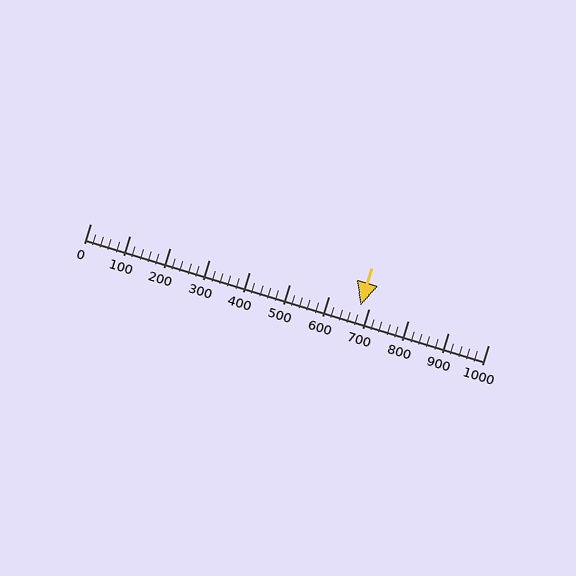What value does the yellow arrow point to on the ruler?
The yellow arrow points to approximately 680.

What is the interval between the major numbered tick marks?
The major tick marks are spaced 100 units apart.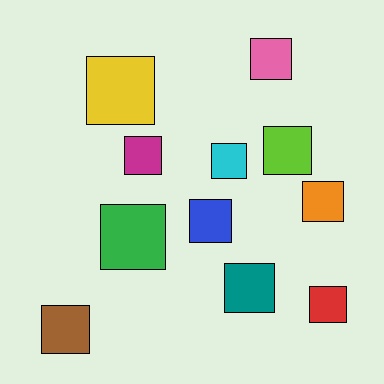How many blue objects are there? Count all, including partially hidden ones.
There is 1 blue object.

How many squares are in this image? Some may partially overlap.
There are 11 squares.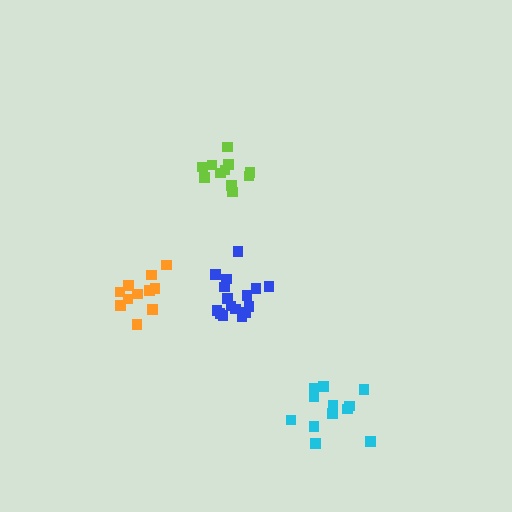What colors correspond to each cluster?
The clusters are colored: blue, cyan, lime, orange.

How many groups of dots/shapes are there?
There are 4 groups.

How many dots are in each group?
Group 1: 16 dots, Group 2: 12 dots, Group 3: 11 dots, Group 4: 11 dots (50 total).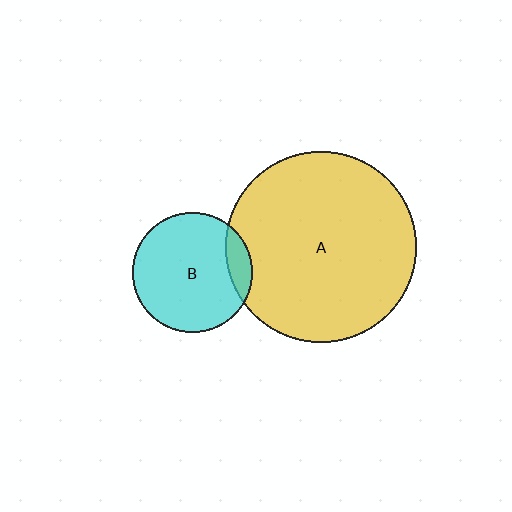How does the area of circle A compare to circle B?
Approximately 2.5 times.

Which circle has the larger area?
Circle A (yellow).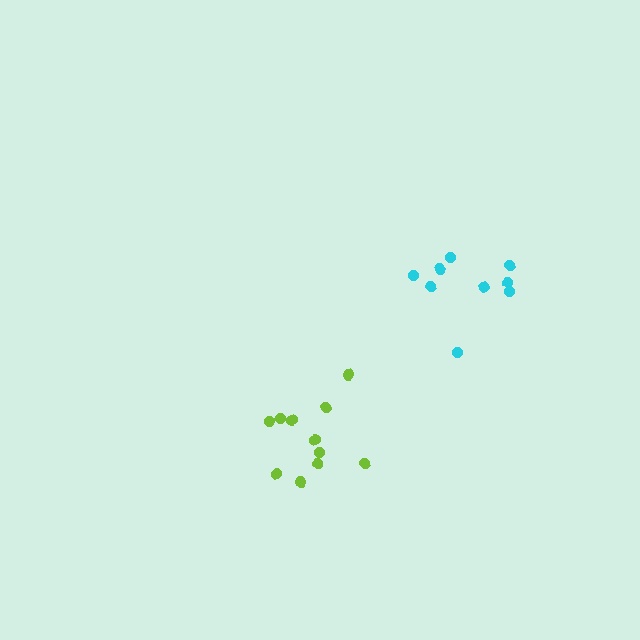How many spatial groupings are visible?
There are 2 spatial groupings.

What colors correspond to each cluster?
The clusters are colored: lime, cyan.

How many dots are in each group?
Group 1: 11 dots, Group 2: 9 dots (20 total).